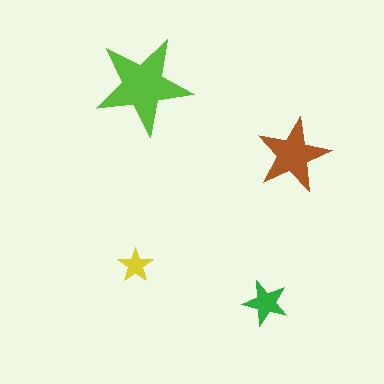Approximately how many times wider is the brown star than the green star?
About 1.5 times wider.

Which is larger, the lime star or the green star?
The lime one.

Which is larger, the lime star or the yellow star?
The lime one.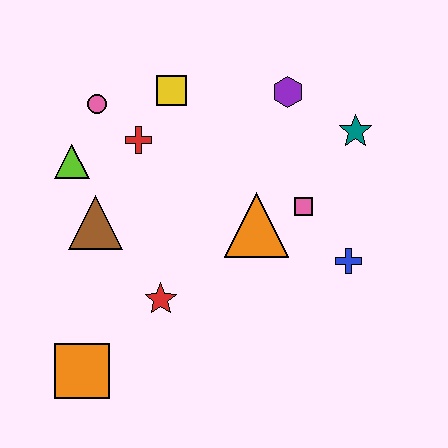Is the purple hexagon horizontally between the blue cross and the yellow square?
Yes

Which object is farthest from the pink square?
The orange square is farthest from the pink square.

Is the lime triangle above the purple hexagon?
No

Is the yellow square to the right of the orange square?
Yes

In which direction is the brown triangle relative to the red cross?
The brown triangle is below the red cross.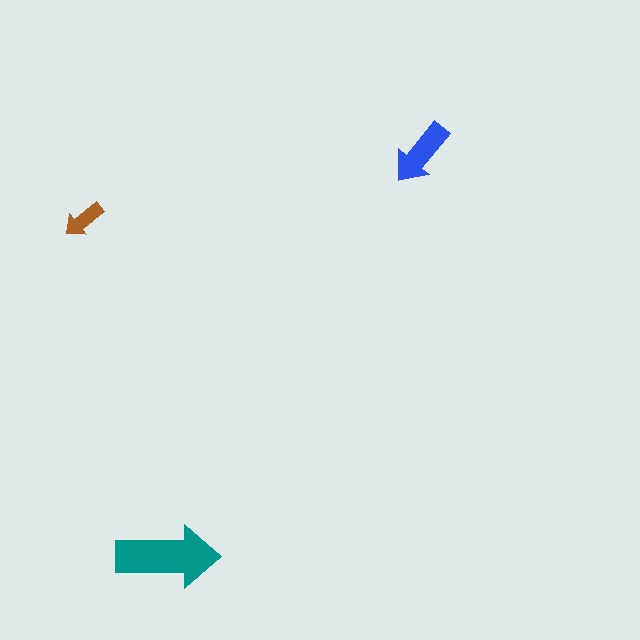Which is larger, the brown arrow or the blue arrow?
The blue one.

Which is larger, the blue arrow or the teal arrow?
The teal one.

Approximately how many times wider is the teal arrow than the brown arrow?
About 2.5 times wider.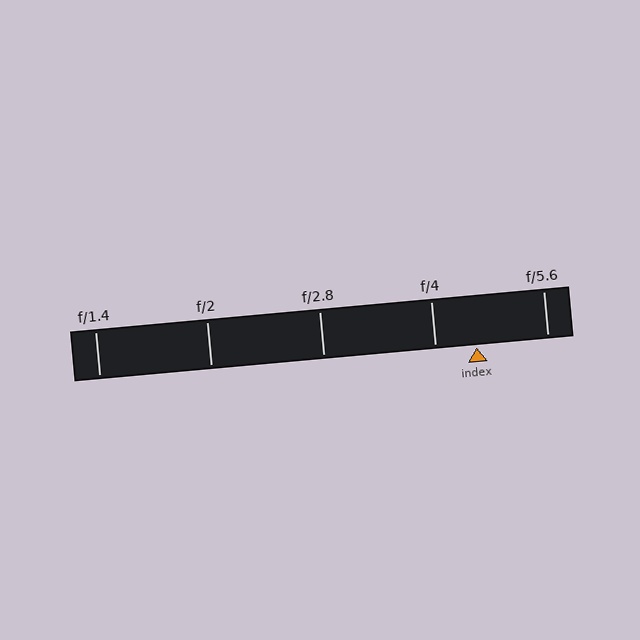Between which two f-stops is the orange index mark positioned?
The index mark is between f/4 and f/5.6.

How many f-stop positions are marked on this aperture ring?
There are 5 f-stop positions marked.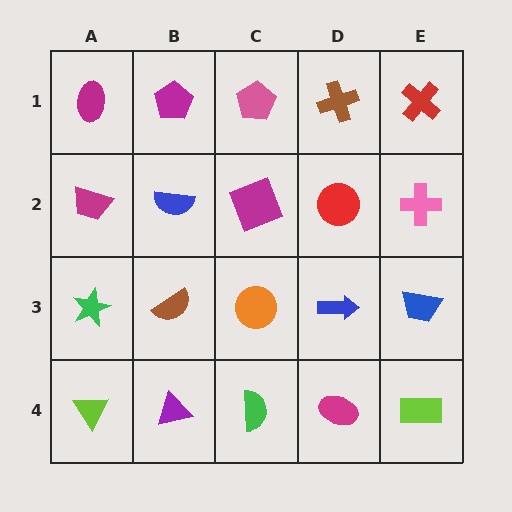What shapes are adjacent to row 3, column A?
A magenta trapezoid (row 2, column A), a lime triangle (row 4, column A), a brown semicircle (row 3, column B).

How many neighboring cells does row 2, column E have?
3.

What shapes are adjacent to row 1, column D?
A red circle (row 2, column D), a pink pentagon (row 1, column C), a red cross (row 1, column E).